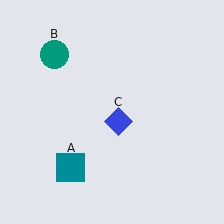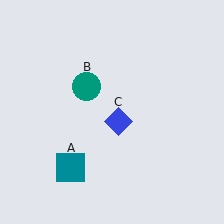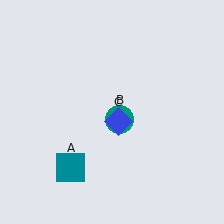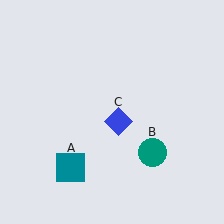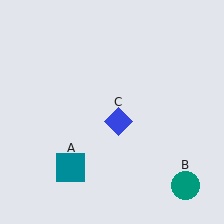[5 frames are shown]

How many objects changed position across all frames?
1 object changed position: teal circle (object B).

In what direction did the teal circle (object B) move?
The teal circle (object B) moved down and to the right.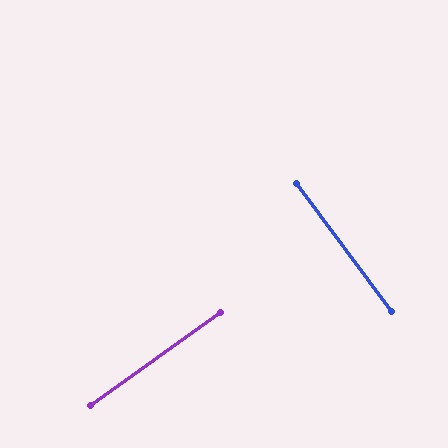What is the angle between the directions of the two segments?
Approximately 89 degrees.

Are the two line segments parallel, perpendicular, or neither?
Perpendicular — they meet at approximately 89°.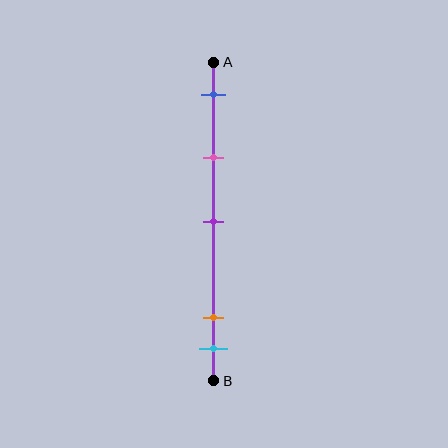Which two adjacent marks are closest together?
The orange and cyan marks are the closest adjacent pair.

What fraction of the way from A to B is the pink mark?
The pink mark is approximately 30% (0.3) of the way from A to B.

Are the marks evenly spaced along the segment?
No, the marks are not evenly spaced.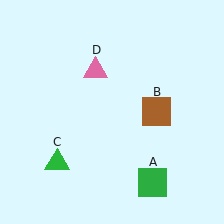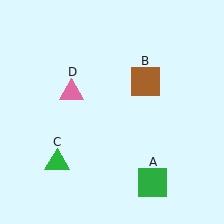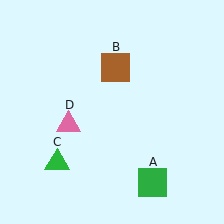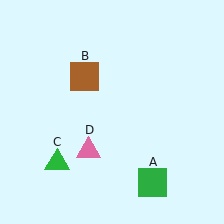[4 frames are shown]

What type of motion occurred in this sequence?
The brown square (object B), pink triangle (object D) rotated counterclockwise around the center of the scene.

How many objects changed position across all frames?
2 objects changed position: brown square (object B), pink triangle (object D).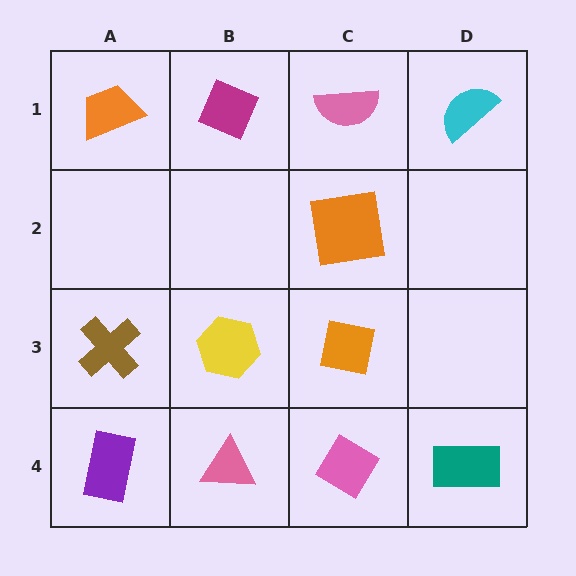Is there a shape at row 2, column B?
No, that cell is empty.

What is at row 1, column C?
A pink semicircle.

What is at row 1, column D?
A cyan semicircle.